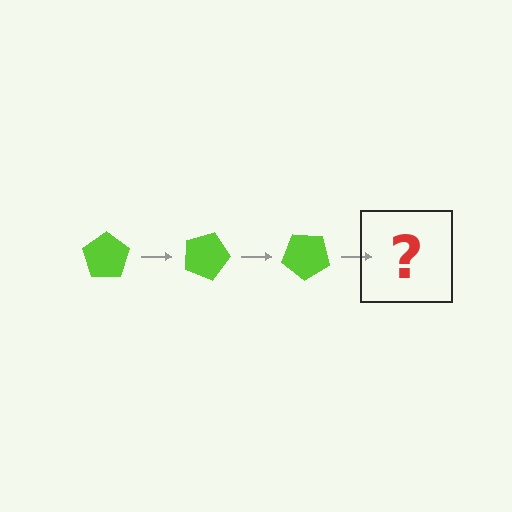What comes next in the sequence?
The next element should be a lime pentagon rotated 60 degrees.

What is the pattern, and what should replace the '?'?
The pattern is that the pentagon rotates 20 degrees each step. The '?' should be a lime pentagon rotated 60 degrees.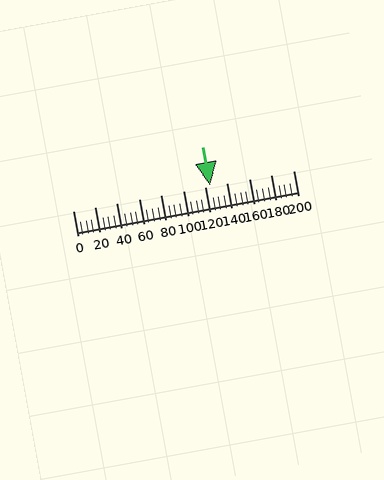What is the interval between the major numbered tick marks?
The major tick marks are spaced 20 units apart.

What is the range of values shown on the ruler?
The ruler shows values from 0 to 200.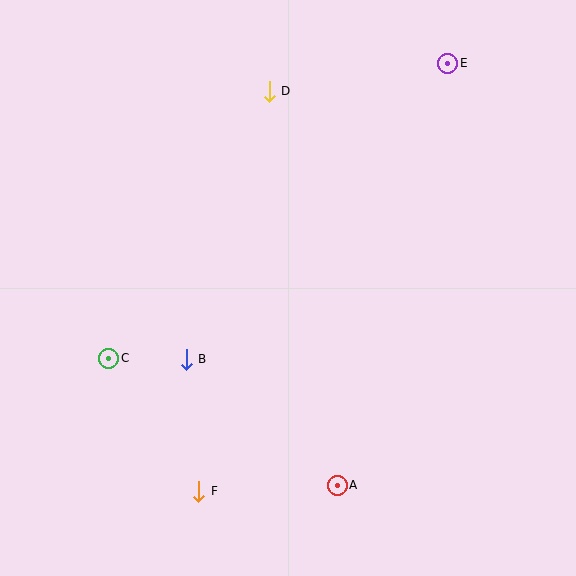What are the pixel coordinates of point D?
Point D is at (269, 91).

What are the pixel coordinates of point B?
Point B is at (186, 359).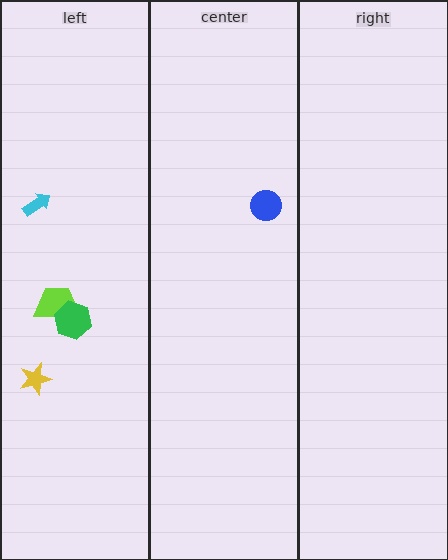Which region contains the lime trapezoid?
The left region.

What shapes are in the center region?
The blue circle.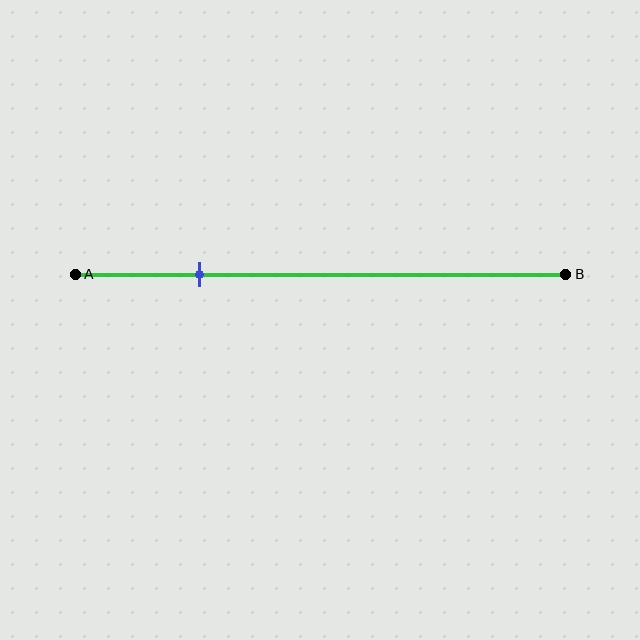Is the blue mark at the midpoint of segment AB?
No, the mark is at about 25% from A, not at the 50% midpoint.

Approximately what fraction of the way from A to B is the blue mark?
The blue mark is approximately 25% of the way from A to B.